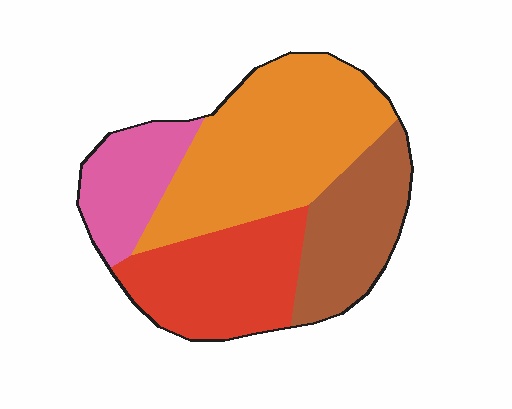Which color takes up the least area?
Pink, at roughly 15%.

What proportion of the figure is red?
Red covers around 25% of the figure.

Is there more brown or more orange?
Orange.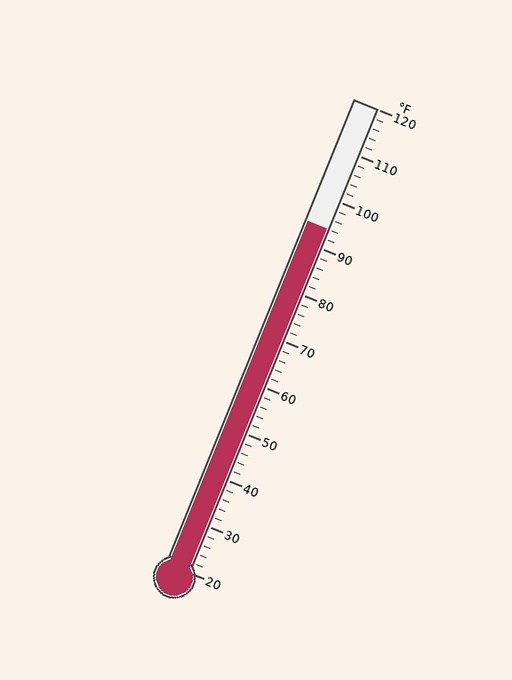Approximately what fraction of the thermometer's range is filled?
The thermometer is filled to approximately 75% of its range.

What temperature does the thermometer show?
The thermometer shows approximately 94°F.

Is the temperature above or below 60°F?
The temperature is above 60°F.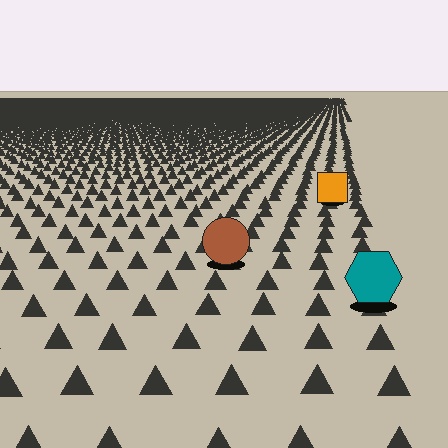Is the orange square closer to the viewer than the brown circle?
No. The brown circle is closer — you can tell from the texture gradient: the ground texture is coarser near it.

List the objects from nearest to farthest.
From nearest to farthest: the teal hexagon, the brown circle, the orange square.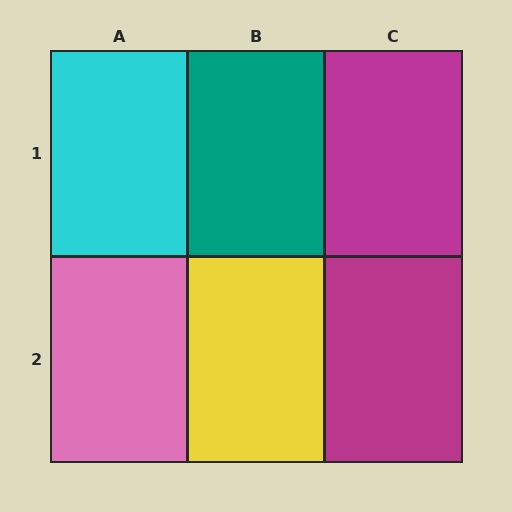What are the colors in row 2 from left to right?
Pink, yellow, magenta.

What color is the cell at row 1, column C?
Magenta.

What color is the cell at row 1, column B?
Teal.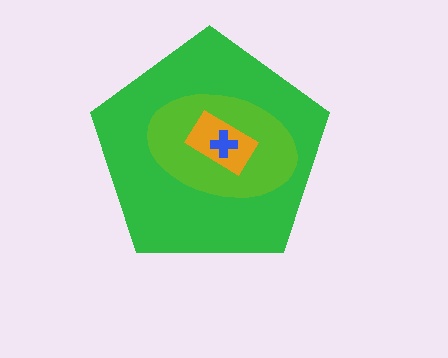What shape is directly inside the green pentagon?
The lime ellipse.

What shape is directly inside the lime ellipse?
The orange rectangle.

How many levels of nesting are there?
4.